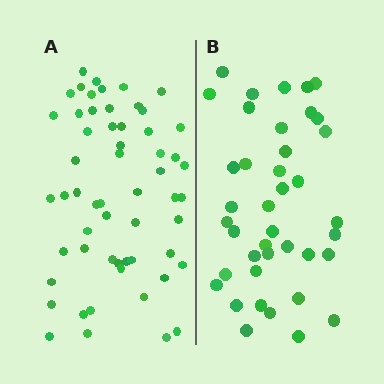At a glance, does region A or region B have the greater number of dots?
Region A (the left region) has more dots.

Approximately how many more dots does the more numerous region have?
Region A has approximately 15 more dots than region B.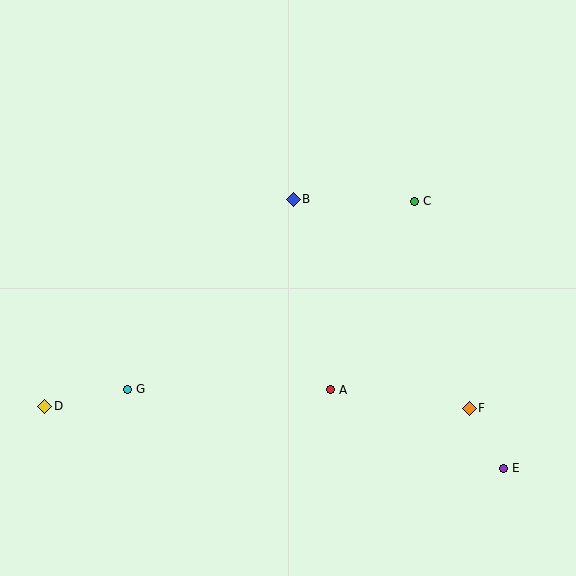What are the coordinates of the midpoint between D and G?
The midpoint between D and G is at (86, 398).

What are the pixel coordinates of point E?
Point E is at (503, 468).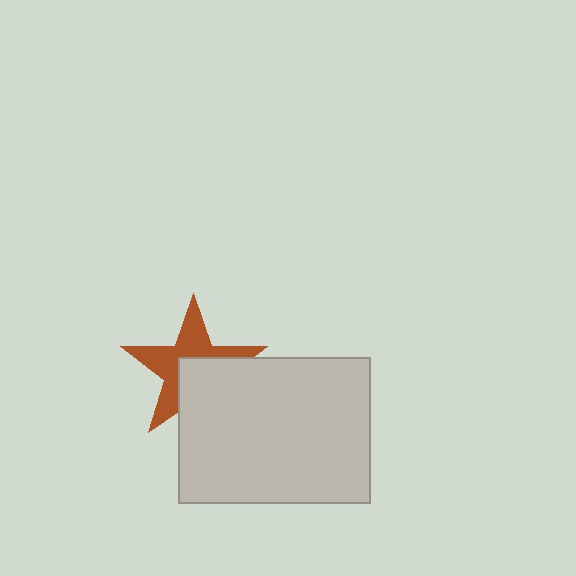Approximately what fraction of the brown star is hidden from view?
Roughly 43% of the brown star is hidden behind the light gray rectangle.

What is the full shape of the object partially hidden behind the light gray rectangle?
The partially hidden object is a brown star.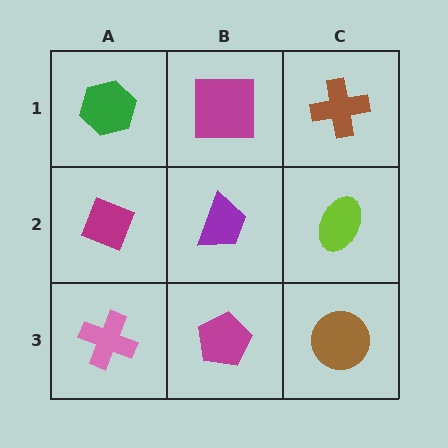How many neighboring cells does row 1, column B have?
3.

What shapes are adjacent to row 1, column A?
A magenta diamond (row 2, column A), a magenta square (row 1, column B).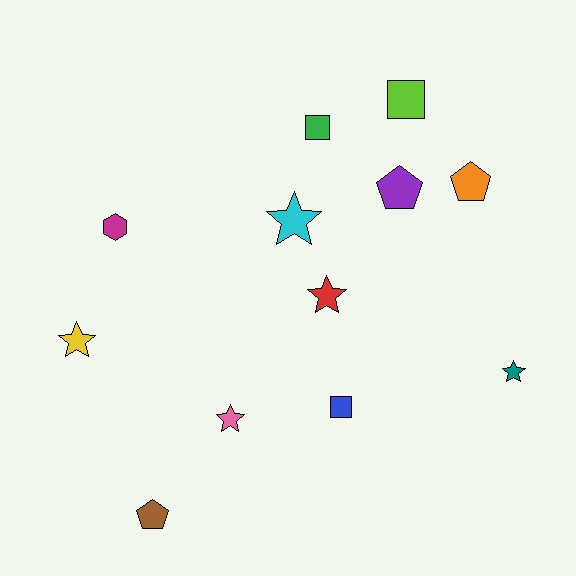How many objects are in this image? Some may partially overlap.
There are 12 objects.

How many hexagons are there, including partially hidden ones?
There is 1 hexagon.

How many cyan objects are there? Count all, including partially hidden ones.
There is 1 cyan object.